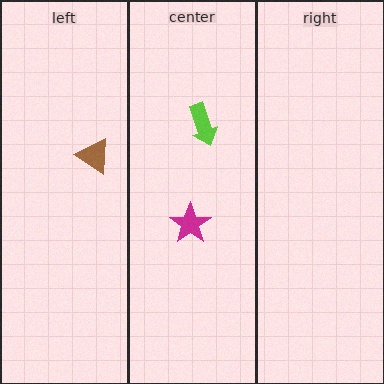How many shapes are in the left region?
1.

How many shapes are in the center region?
2.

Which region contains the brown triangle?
The left region.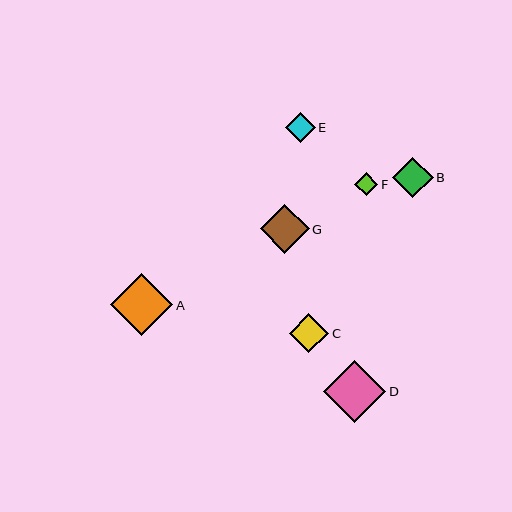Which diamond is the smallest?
Diamond F is the smallest with a size of approximately 23 pixels.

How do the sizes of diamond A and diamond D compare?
Diamond A and diamond D are approximately the same size.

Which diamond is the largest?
Diamond A is the largest with a size of approximately 62 pixels.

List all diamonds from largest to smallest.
From largest to smallest: A, D, G, B, C, E, F.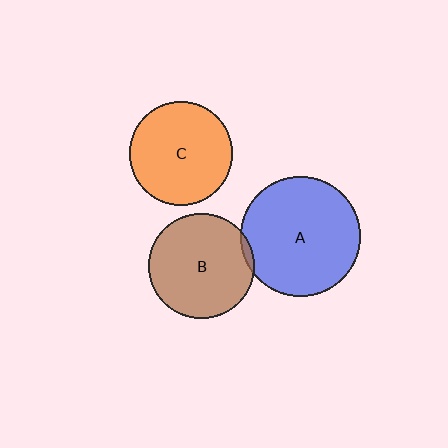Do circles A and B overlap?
Yes.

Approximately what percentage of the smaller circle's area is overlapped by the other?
Approximately 5%.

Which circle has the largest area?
Circle A (blue).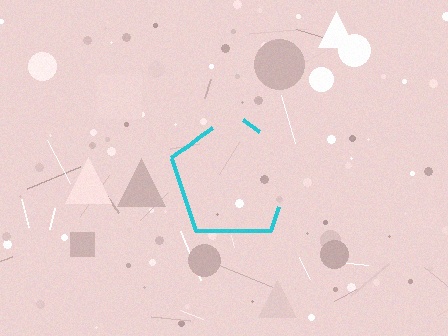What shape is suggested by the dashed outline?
The dashed outline suggests a pentagon.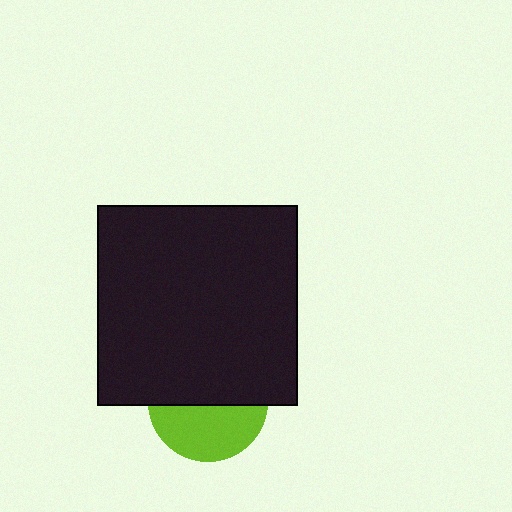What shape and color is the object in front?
The object in front is a black square.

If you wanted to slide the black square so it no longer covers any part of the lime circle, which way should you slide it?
Slide it up — that is the most direct way to separate the two shapes.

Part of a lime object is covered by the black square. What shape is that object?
It is a circle.